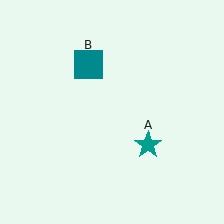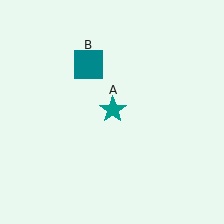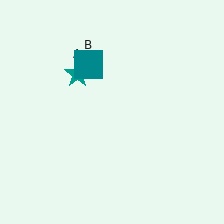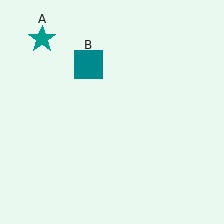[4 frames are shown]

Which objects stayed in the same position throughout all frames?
Teal square (object B) remained stationary.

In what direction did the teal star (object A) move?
The teal star (object A) moved up and to the left.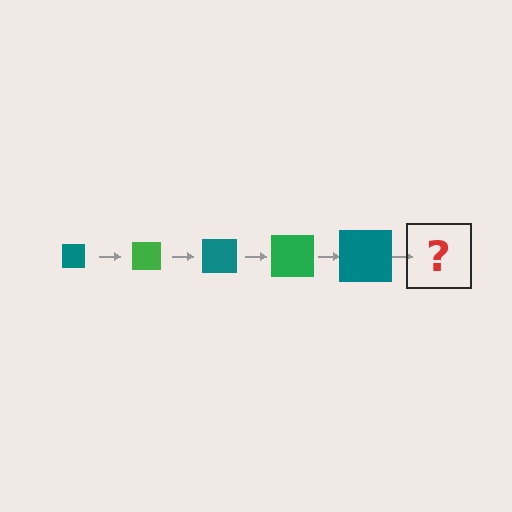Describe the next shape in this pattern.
It should be a green square, larger than the previous one.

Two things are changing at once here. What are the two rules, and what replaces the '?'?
The two rules are that the square grows larger each step and the color cycles through teal and green. The '?' should be a green square, larger than the previous one.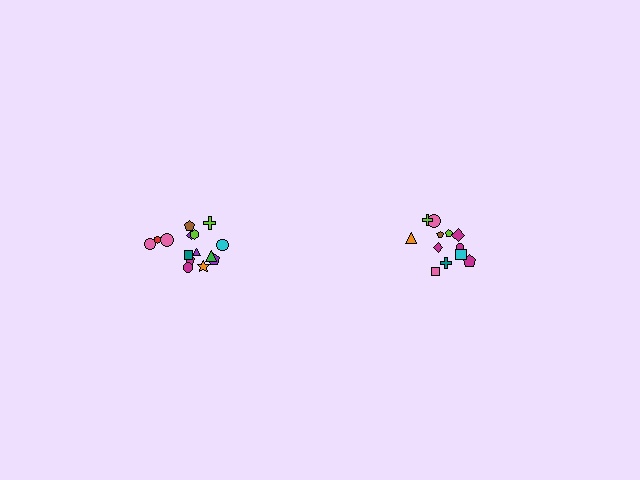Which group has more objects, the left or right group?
The left group.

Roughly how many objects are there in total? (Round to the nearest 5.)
Roughly 25 objects in total.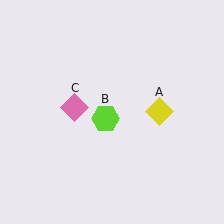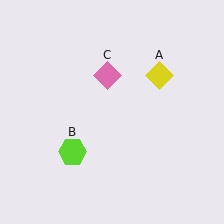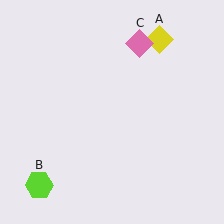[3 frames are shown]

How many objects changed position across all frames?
3 objects changed position: yellow diamond (object A), lime hexagon (object B), pink diamond (object C).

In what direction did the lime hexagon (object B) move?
The lime hexagon (object B) moved down and to the left.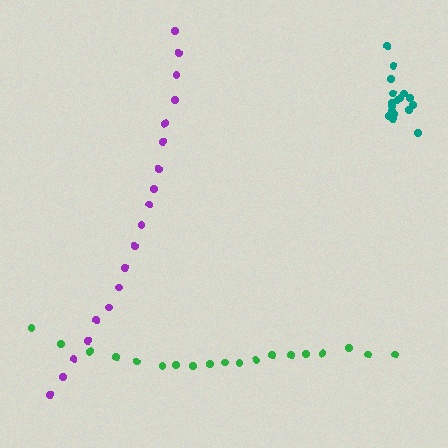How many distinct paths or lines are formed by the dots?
There are 3 distinct paths.